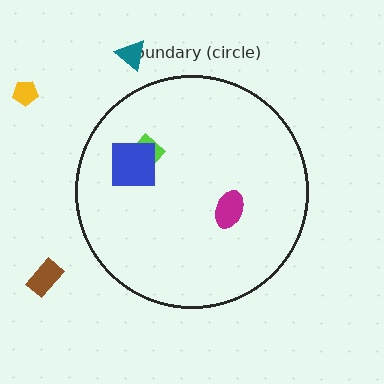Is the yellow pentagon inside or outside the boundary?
Outside.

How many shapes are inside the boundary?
3 inside, 3 outside.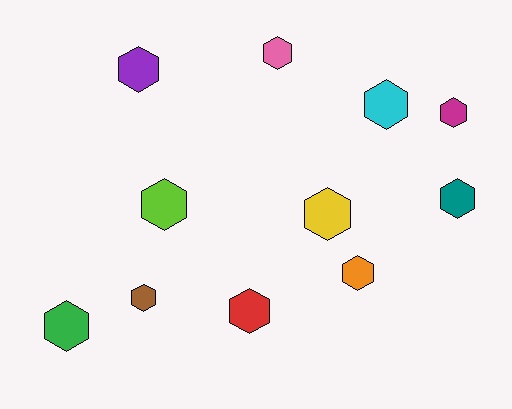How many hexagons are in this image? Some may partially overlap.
There are 11 hexagons.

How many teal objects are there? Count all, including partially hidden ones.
There is 1 teal object.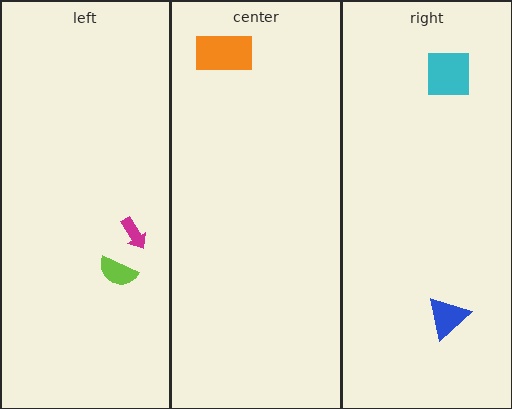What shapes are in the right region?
The cyan square, the blue triangle.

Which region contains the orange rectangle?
The center region.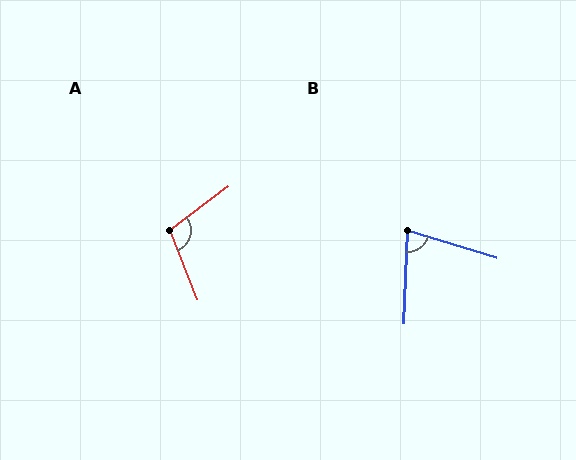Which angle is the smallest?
B, at approximately 75 degrees.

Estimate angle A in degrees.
Approximately 105 degrees.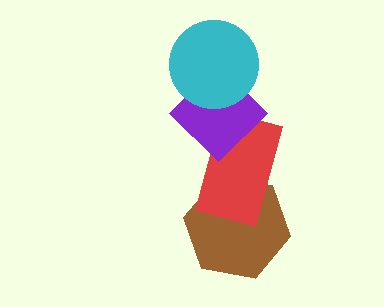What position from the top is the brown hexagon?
The brown hexagon is 4th from the top.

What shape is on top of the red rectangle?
The purple diamond is on top of the red rectangle.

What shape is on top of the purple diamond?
The cyan circle is on top of the purple diamond.